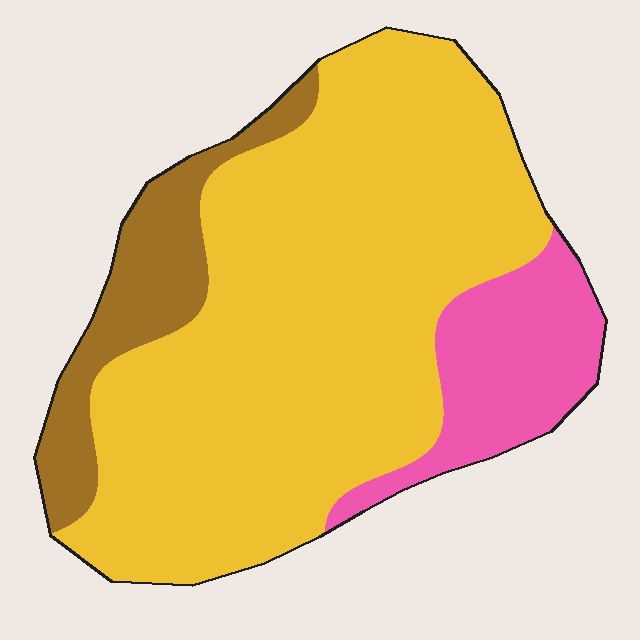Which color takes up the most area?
Yellow, at roughly 70%.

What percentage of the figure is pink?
Pink takes up less than a quarter of the figure.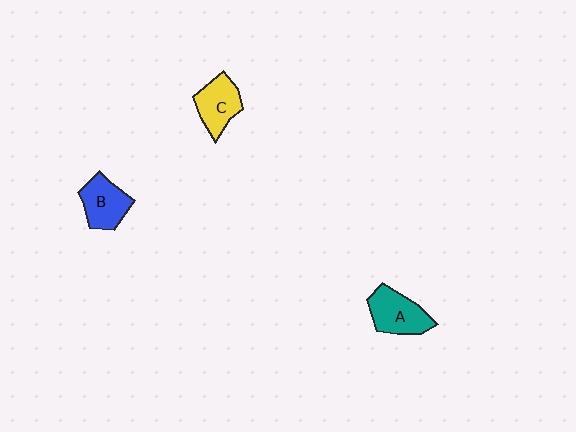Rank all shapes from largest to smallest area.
From largest to smallest: A (teal), C (yellow), B (blue).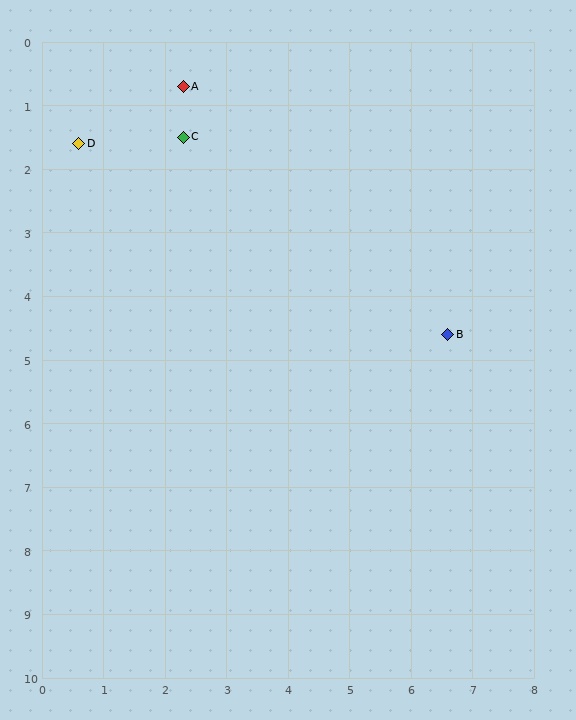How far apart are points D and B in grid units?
Points D and B are about 6.7 grid units apart.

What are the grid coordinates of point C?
Point C is at approximately (2.3, 1.5).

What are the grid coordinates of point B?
Point B is at approximately (6.6, 4.6).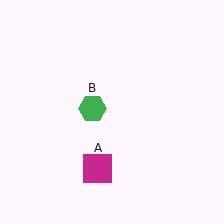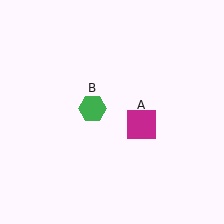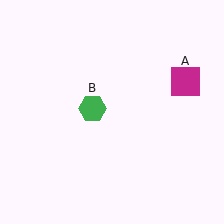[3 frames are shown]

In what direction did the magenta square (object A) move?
The magenta square (object A) moved up and to the right.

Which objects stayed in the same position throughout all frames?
Green hexagon (object B) remained stationary.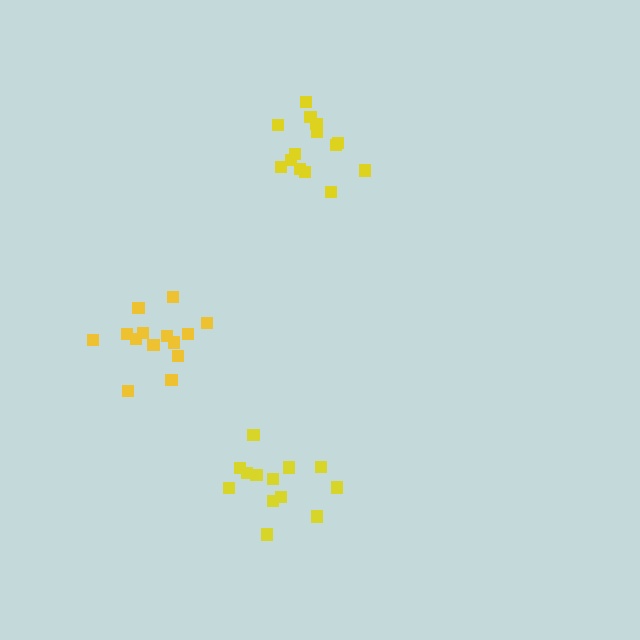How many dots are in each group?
Group 1: 13 dots, Group 2: 14 dots, Group 3: 14 dots (41 total).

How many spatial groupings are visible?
There are 3 spatial groupings.